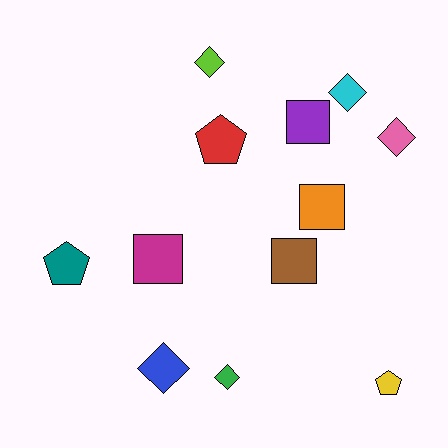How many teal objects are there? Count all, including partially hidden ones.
There is 1 teal object.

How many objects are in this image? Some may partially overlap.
There are 12 objects.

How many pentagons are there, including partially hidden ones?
There are 3 pentagons.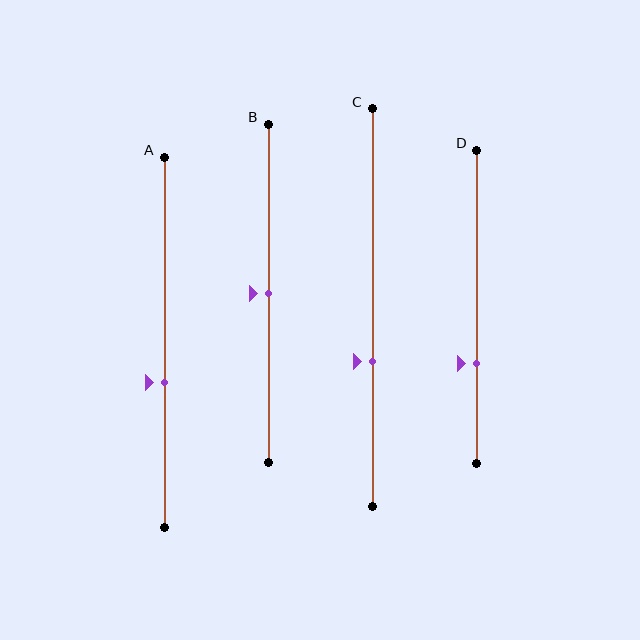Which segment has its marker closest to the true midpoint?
Segment B has its marker closest to the true midpoint.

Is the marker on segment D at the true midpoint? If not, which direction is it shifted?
No, the marker on segment D is shifted downward by about 18% of the segment length.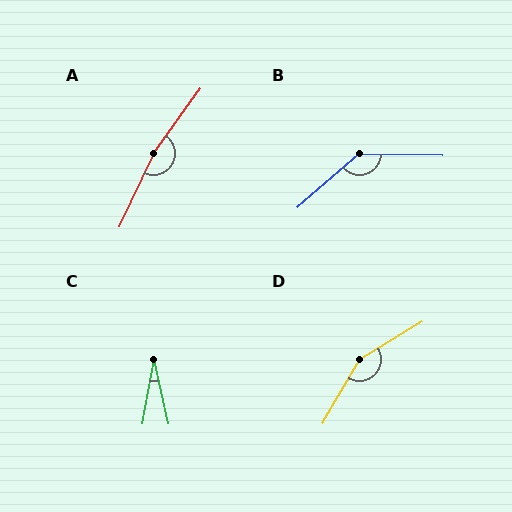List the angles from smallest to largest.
C (23°), B (138°), D (152°), A (169°).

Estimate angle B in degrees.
Approximately 138 degrees.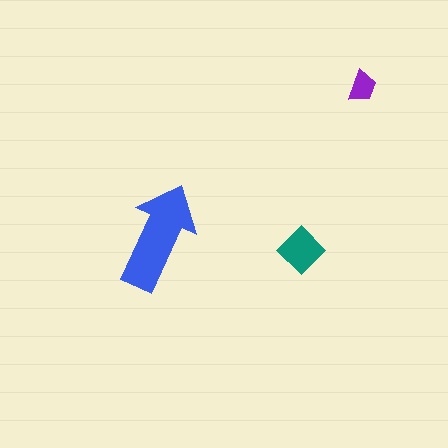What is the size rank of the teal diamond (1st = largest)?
2nd.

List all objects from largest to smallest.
The blue arrow, the teal diamond, the purple trapezoid.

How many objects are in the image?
There are 3 objects in the image.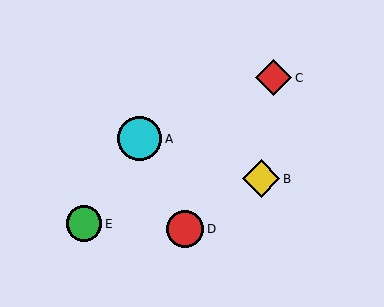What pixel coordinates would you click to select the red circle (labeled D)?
Click at (185, 229) to select the red circle D.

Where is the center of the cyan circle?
The center of the cyan circle is at (140, 139).